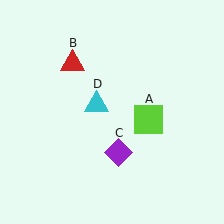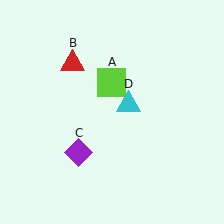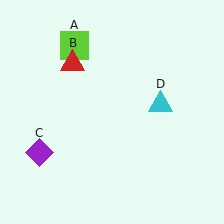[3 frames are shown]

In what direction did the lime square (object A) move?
The lime square (object A) moved up and to the left.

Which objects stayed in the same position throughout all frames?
Red triangle (object B) remained stationary.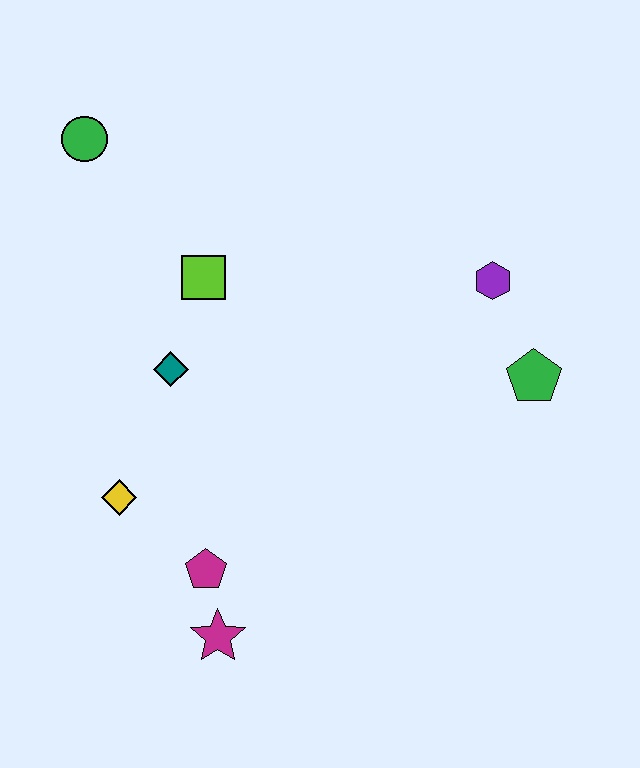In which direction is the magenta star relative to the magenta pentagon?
The magenta star is below the magenta pentagon.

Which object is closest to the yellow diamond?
The magenta pentagon is closest to the yellow diamond.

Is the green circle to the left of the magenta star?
Yes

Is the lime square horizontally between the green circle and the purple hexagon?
Yes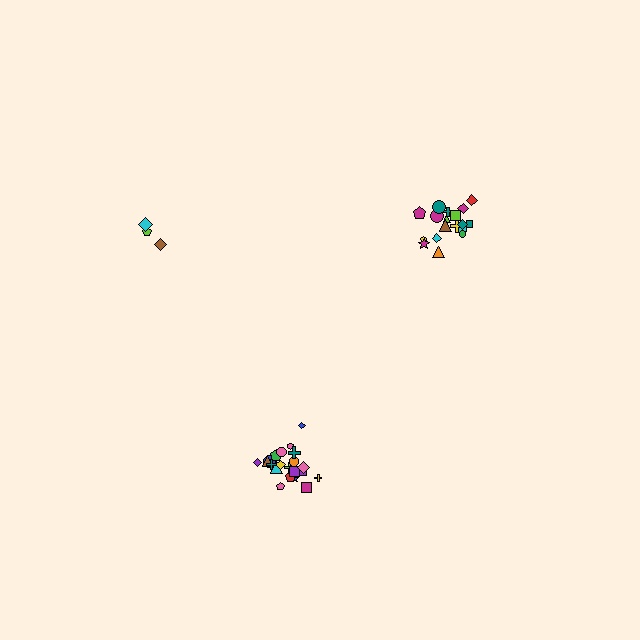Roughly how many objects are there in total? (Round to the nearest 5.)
Roughly 45 objects in total.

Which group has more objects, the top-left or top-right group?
The top-right group.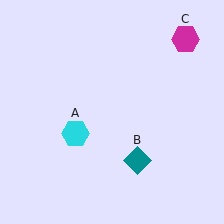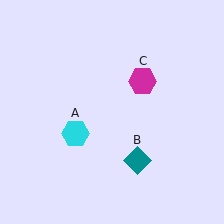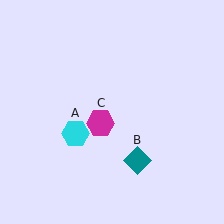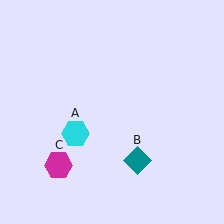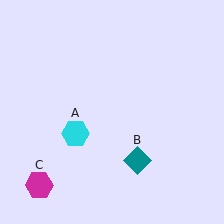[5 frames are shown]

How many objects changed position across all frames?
1 object changed position: magenta hexagon (object C).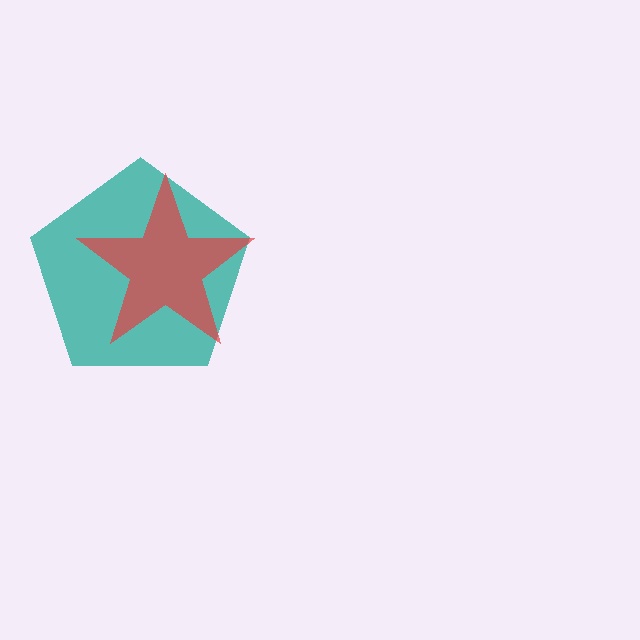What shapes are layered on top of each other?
The layered shapes are: a teal pentagon, a red star.